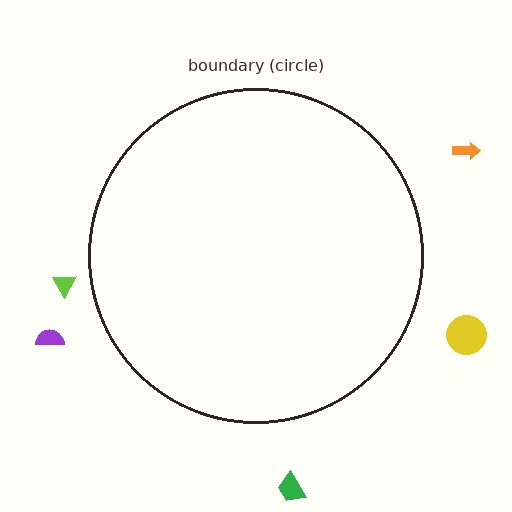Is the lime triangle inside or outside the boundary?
Outside.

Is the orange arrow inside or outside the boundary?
Outside.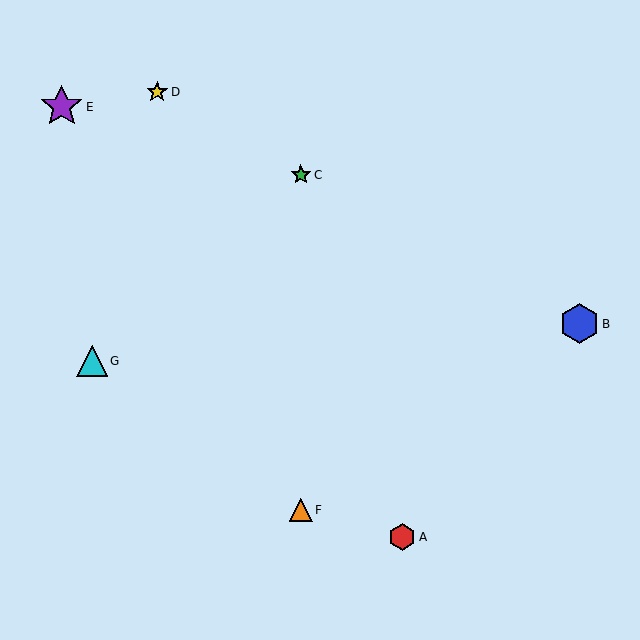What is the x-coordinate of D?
Object D is at x≈157.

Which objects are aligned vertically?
Objects C, F are aligned vertically.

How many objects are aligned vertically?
2 objects (C, F) are aligned vertically.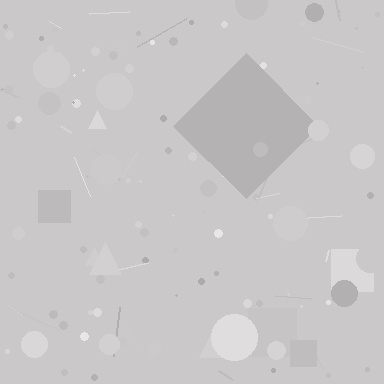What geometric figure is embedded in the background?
A diamond is embedded in the background.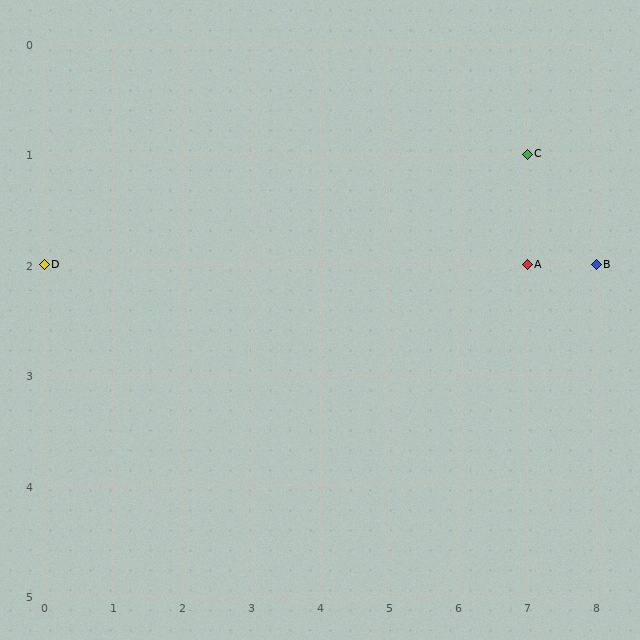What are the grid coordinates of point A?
Point A is at grid coordinates (7, 2).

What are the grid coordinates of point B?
Point B is at grid coordinates (8, 2).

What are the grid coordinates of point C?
Point C is at grid coordinates (7, 1).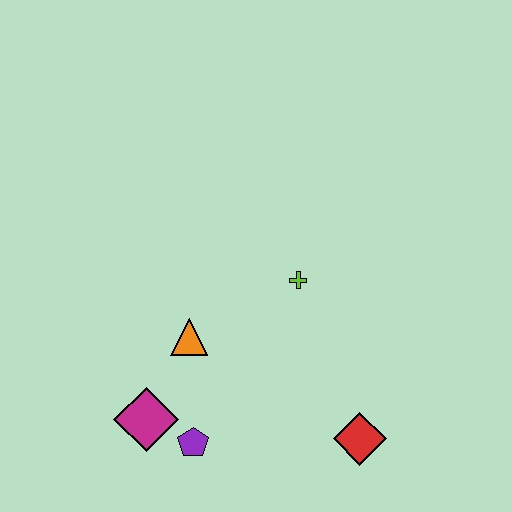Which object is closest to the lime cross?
The orange triangle is closest to the lime cross.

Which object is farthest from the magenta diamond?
The red diamond is farthest from the magenta diamond.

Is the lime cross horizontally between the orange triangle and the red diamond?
Yes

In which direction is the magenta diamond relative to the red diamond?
The magenta diamond is to the left of the red diamond.